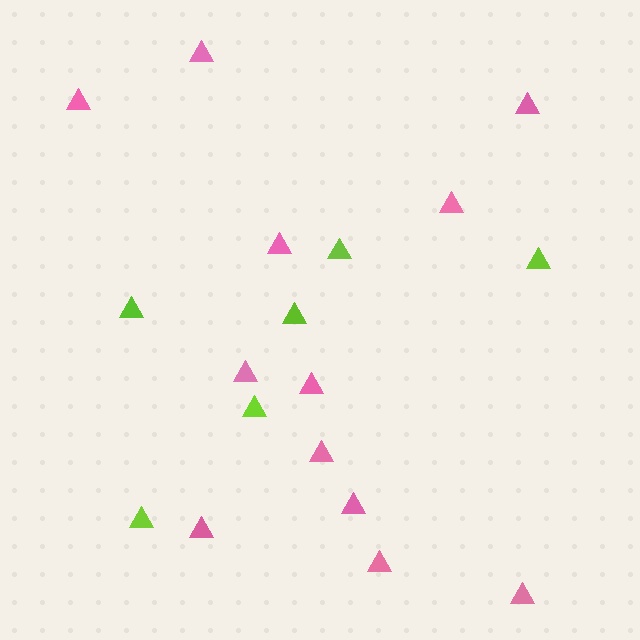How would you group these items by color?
There are 2 groups: one group of lime triangles (6) and one group of pink triangles (12).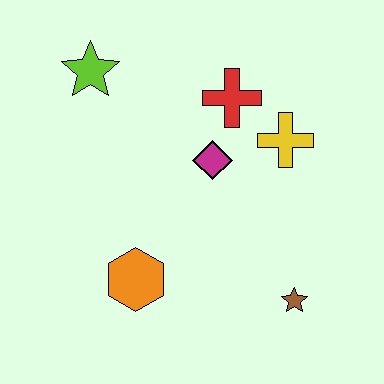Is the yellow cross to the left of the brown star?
Yes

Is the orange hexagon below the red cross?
Yes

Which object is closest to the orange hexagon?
The magenta diamond is closest to the orange hexagon.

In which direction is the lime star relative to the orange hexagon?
The lime star is above the orange hexagon.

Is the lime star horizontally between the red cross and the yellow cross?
No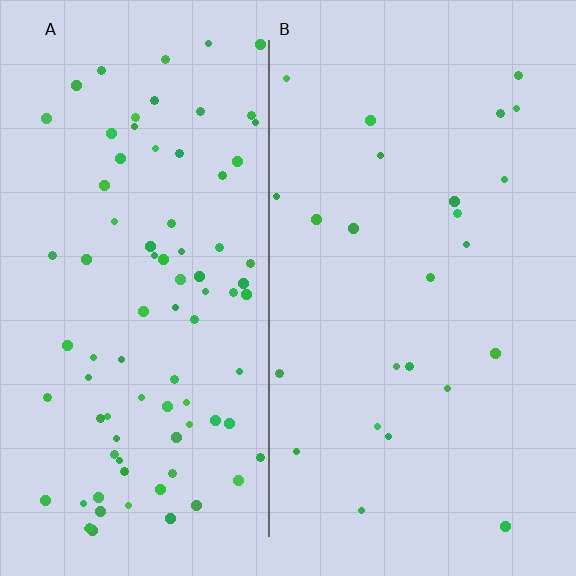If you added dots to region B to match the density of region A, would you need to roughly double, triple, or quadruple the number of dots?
Approximately quadruple.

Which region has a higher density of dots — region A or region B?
A (the left).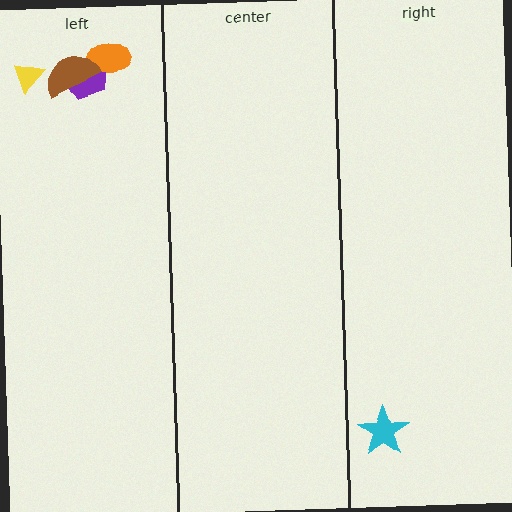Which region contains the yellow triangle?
The left region.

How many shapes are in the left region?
4.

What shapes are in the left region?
The purple trapezoid, the orange ellipse, the yellow triangle, the brown semicircle.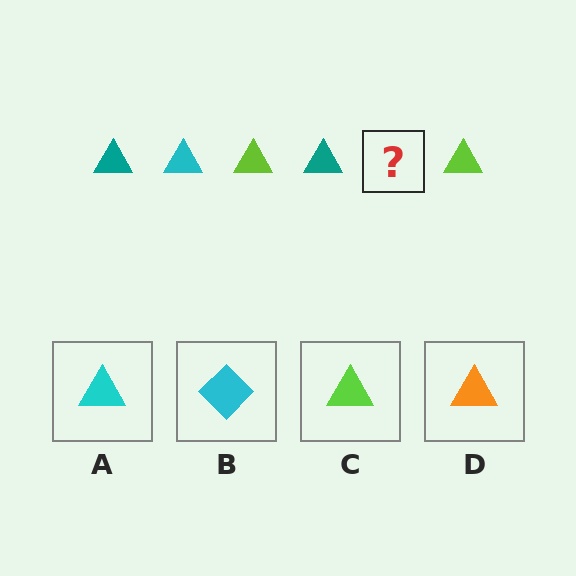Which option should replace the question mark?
Option A.